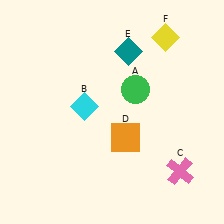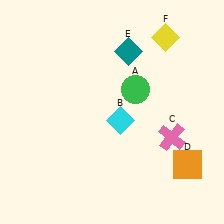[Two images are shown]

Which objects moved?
The objects that moved are: the cyan diamond (B), the pink cross (C), the orange square (D).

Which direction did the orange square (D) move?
The orange square (D) moved right.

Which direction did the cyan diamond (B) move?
The cyan diamond (B) moved right.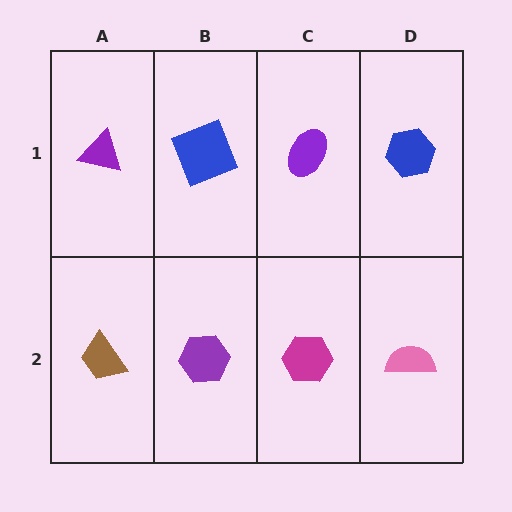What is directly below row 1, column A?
A brown trapezoid.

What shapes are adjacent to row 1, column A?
A brown trapezoid (row 2, column A), a blue square (row 1, column B).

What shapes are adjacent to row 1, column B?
A purple hexagon (row 2, column B), a purple triangle (row 1, column A), a purple ellipse (row 1, column C).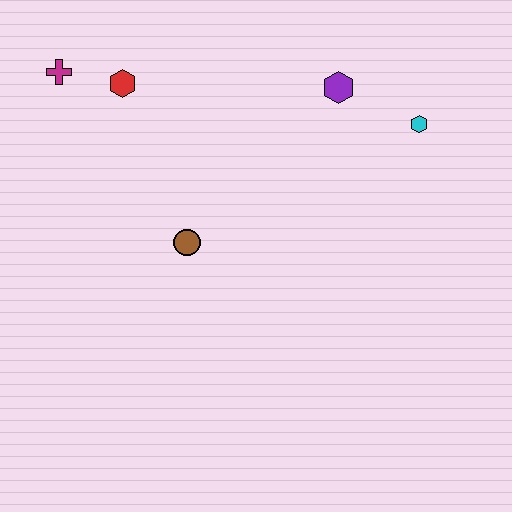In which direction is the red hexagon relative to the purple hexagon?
The red hexagon is to the left of the purple hexagon.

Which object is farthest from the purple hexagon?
The magenta cross is farthest from the purple hexagon.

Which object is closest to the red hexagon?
The magenta cross is closest to the red hexagon.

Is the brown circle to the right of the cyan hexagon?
No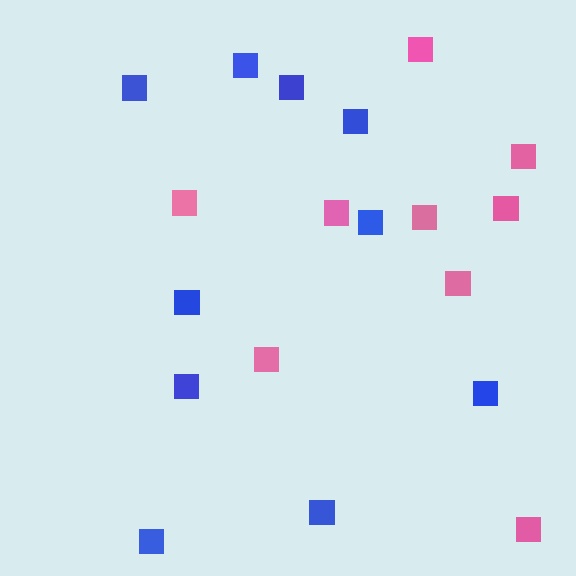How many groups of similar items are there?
There are 2 groups: one group of blue squares (10) and one group of pink squares (9).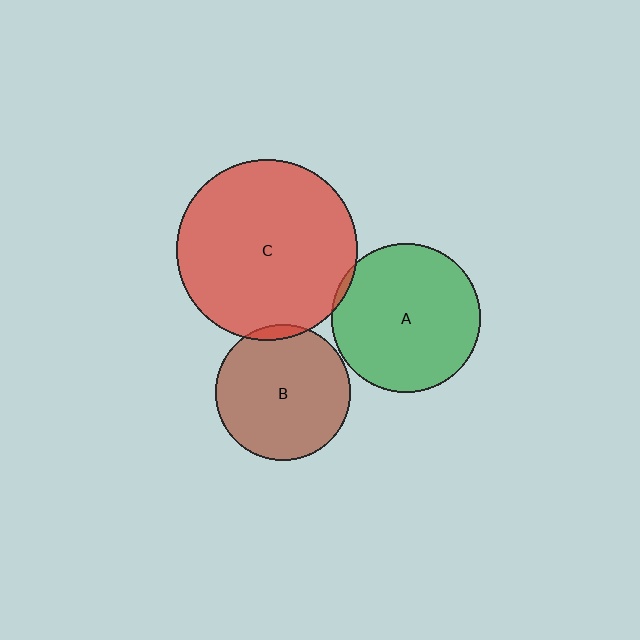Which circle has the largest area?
Circle C (red).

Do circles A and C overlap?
Yes.